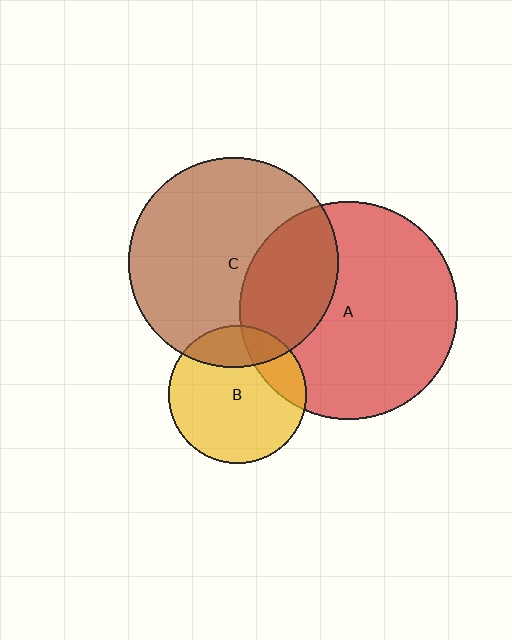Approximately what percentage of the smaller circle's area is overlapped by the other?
Approximately 20%.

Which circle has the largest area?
Circle A (red).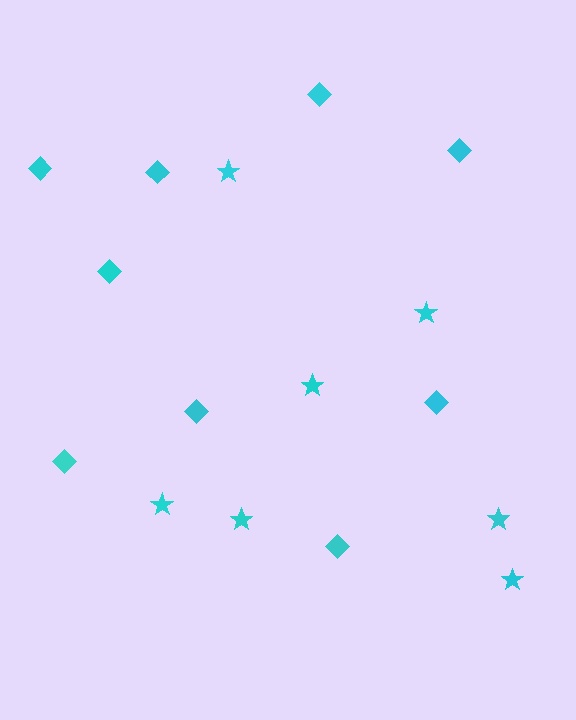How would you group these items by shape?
There are 2 groups: one group of diamonds (9) and one group of stars (7).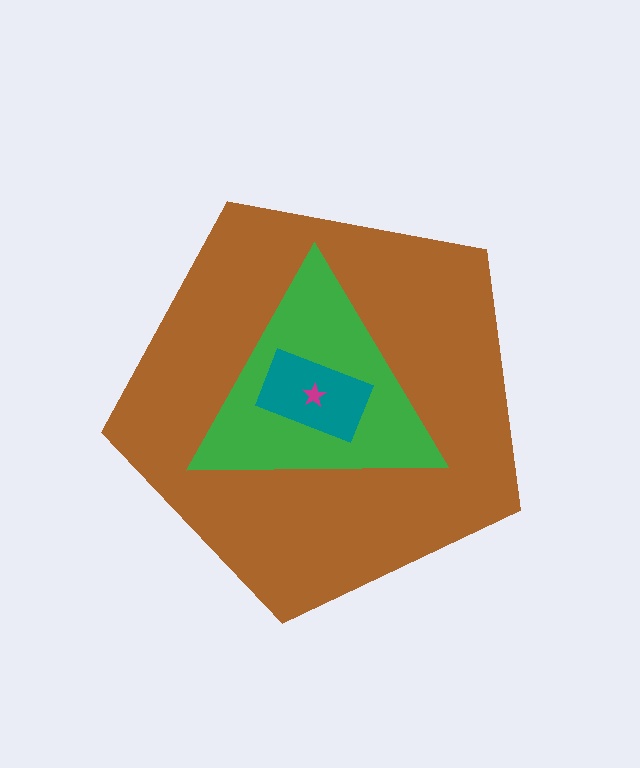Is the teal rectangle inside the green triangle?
Yes.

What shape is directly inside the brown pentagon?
The green triangle.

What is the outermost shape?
The brown pentagon.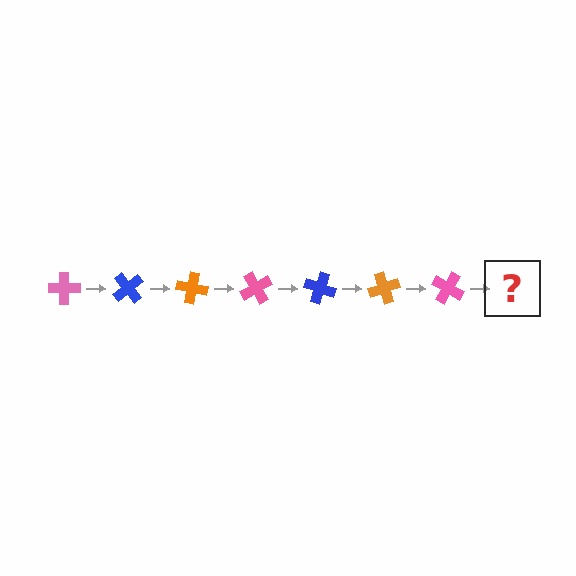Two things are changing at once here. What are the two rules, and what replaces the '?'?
The two rules are that it rotates 50 degrees each step and the color cycles through pink, blue, and orange. The '?' should be a blue cross, rotated 350 degrees from the start.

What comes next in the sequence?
The next element should be a blue cross, rotated 350 degrees from the start.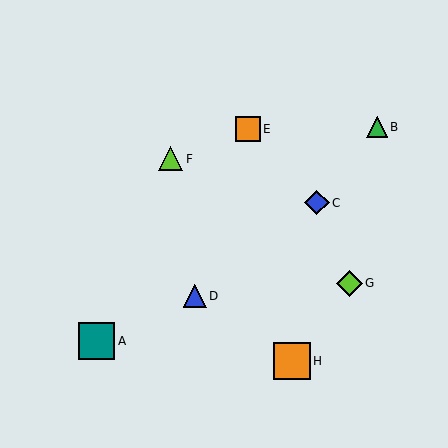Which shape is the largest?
The teal square (labeled A) is the largest.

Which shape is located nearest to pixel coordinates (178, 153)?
The lime triangle (labeled F) at (170, 159) is nearest to that location.